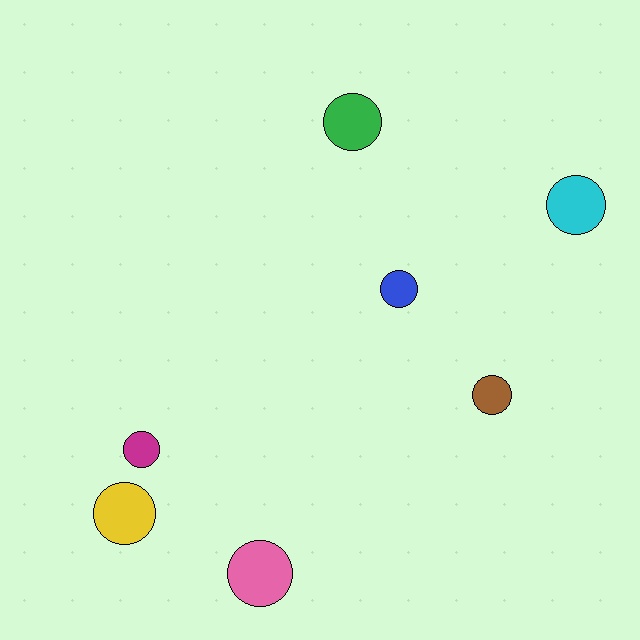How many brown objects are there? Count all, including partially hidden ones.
There is 1 brown object.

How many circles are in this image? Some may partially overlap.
There are 7 circles.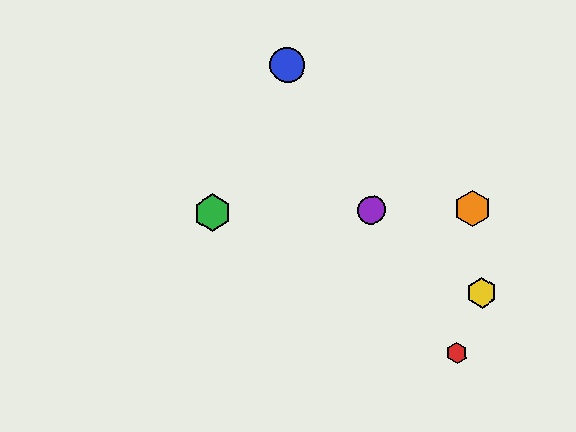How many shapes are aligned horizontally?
3 shapes (the green hexagon, the purple circle, the orange hexagon) are aligned horizontally.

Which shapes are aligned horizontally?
The green hexagon, the purple circle, the orange hexagon are aligned horizontally.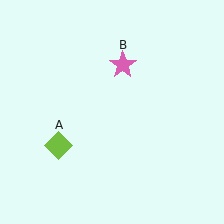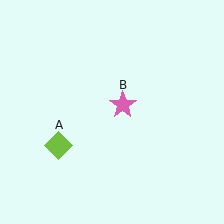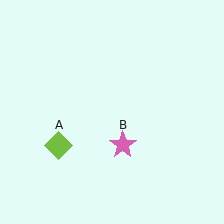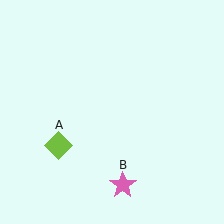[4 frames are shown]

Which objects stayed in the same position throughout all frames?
Lime diamond (object A) remained stationary.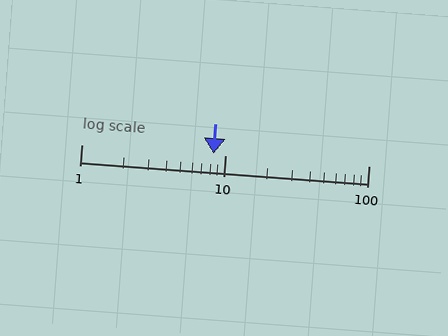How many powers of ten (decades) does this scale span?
The scale spans 2 decades, from 1 to 100.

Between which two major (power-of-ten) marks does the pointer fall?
The pointer is between 1 and 10.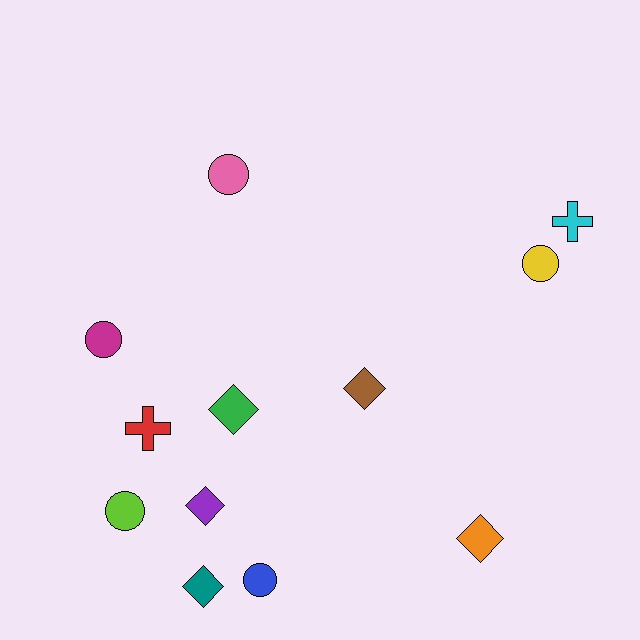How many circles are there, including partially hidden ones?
There are 5 circles.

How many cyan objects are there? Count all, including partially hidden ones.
There is 1 cyan object.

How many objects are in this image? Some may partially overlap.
There are 12 objects.